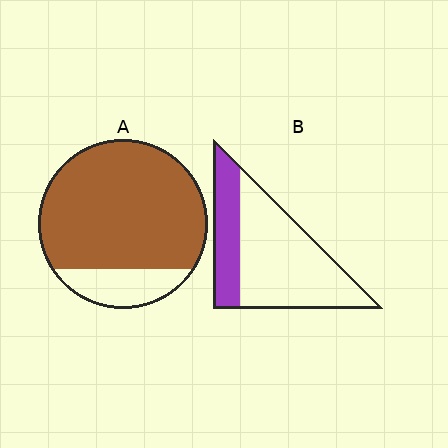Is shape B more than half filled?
No.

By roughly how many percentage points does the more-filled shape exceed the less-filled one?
By roughly 55 percentage points (A over B).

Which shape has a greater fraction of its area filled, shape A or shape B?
Shape A.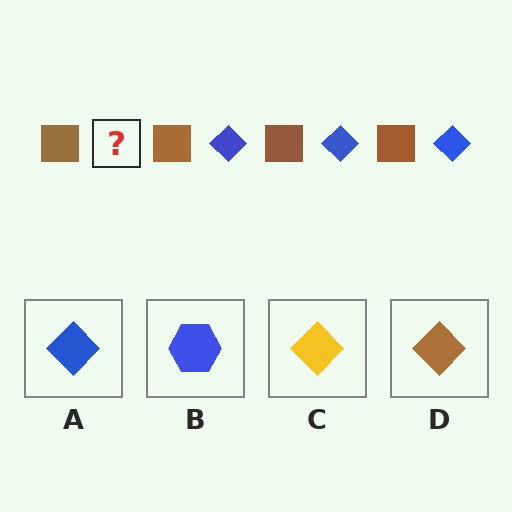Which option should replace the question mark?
Option A.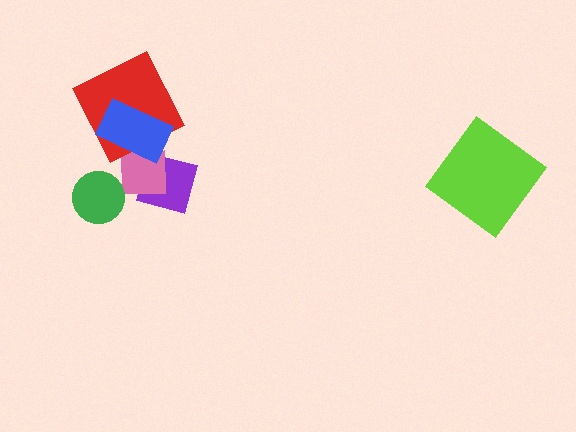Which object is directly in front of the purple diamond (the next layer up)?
The pink square is directly in front of the purple diamond.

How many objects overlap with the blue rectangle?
3 objects overlap with the blue rectangle.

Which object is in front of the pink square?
The blue rectangle is in front of the pink square.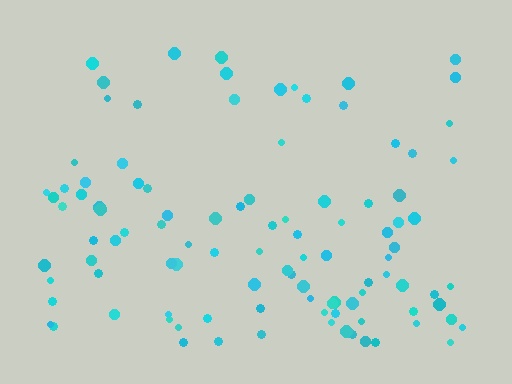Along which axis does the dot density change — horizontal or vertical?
Vertical.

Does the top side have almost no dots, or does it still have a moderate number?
Still a moderate number, just noticeably fewer than the bottom.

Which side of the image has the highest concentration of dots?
The bottom.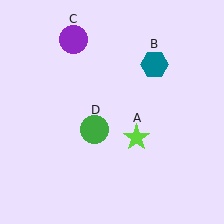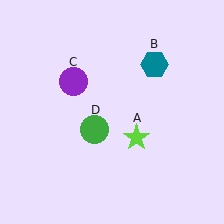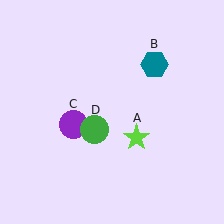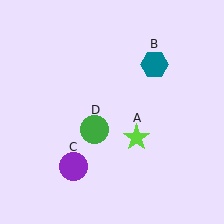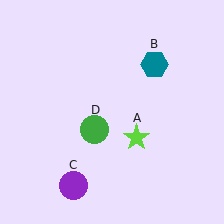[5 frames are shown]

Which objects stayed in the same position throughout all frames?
Lime star (object A) and teal hexagon (object B) and green circle (object D) remained stationary.